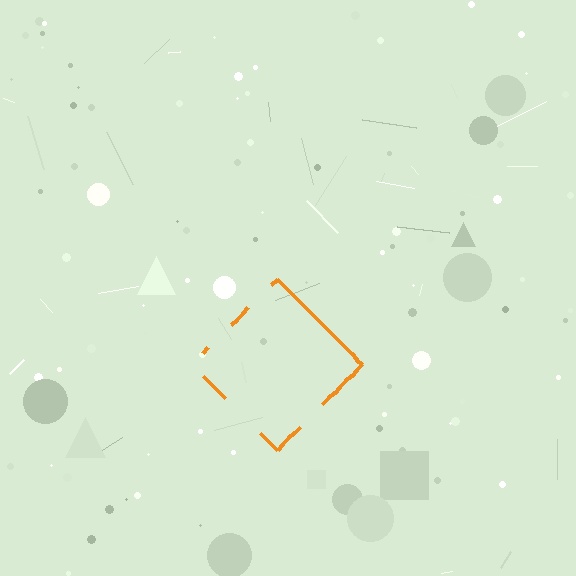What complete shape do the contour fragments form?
The contour fragments form a diamond.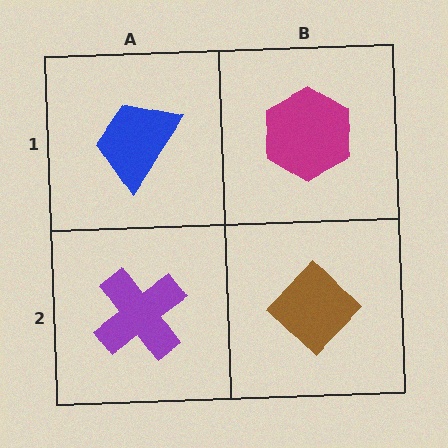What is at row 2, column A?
A purple cross.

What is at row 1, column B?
A magenta hexagon.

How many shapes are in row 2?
2 shapes.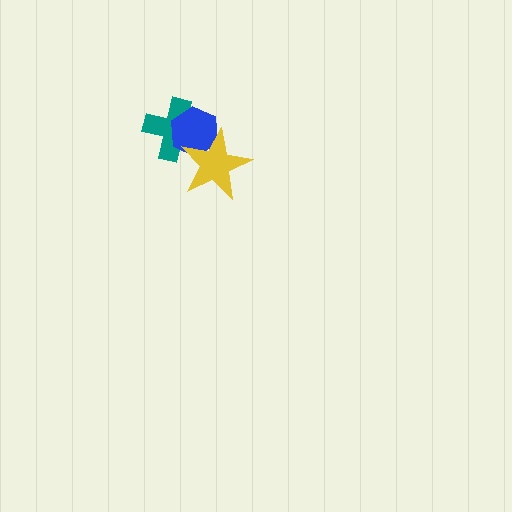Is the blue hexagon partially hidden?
Yes, it is partially covered by another shape.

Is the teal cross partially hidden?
Yes, it is partially covered by another shape.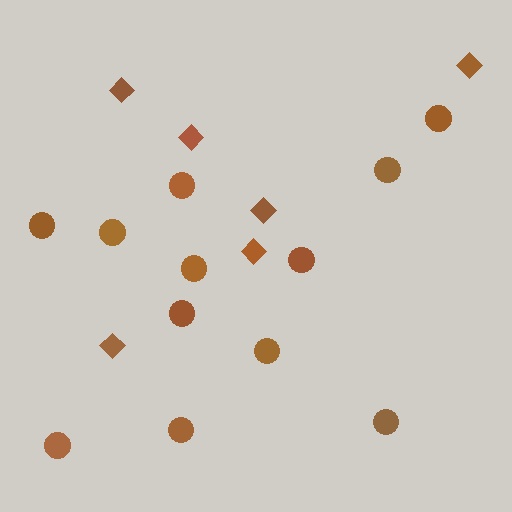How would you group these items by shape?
There are 2 groups: one group of circles (12) and one group of diamonds (6).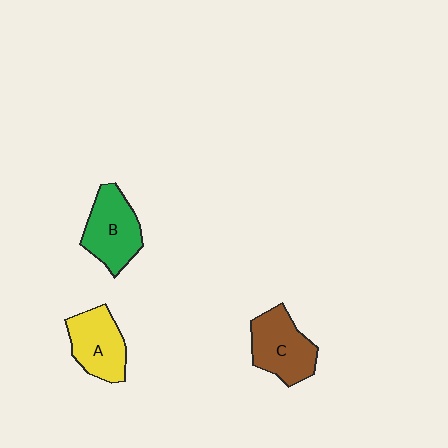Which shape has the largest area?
Shape C (brown).